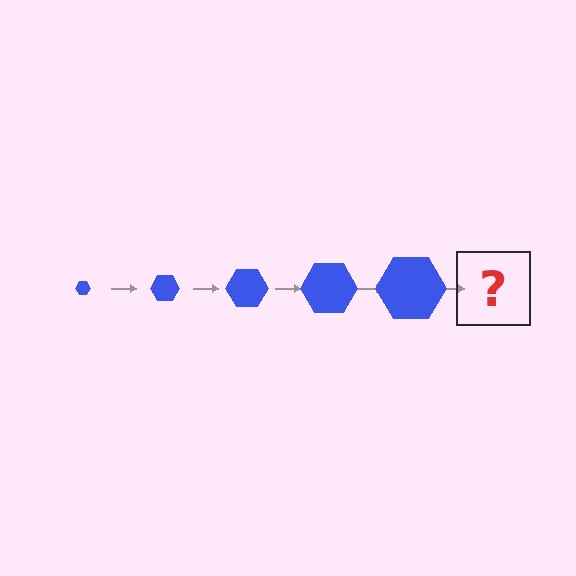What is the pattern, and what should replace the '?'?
The pattern is that the hexagon gets progressively larger each step. The '?' should be a blue hexagon, larger than the previous one.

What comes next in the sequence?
The next element should be a blue hexagon, larger than the previous one.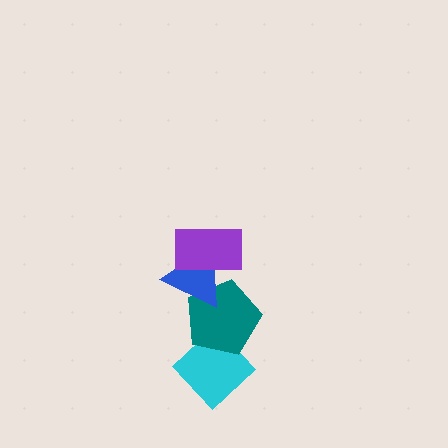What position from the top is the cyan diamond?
The cyan diamond is 4th from the top.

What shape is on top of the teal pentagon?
The blue triangle is on top of the teal pentagon.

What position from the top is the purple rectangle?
The purple rectangle is 1st from the top.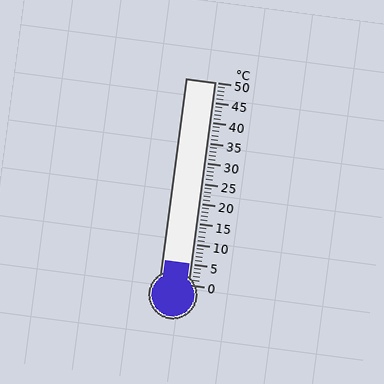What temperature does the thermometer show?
The thermometer shows approximately 5°C.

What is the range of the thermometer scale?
The thermometer scale ranges from 0°C to 50°C.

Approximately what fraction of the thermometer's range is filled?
The thermometer is filled to approximately 10% of its range.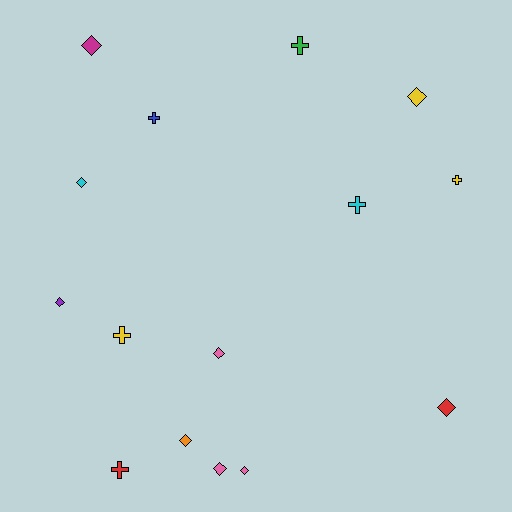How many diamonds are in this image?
There are 9 diamonds.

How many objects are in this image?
There are 15 objects.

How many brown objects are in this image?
There are no brown objects.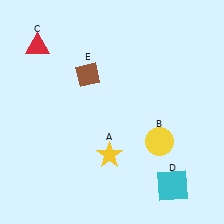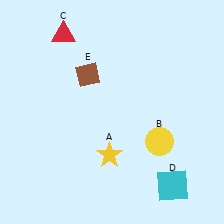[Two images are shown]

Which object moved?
The red triangle (C) moved right.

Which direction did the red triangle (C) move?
The red triangle (C) moved right.